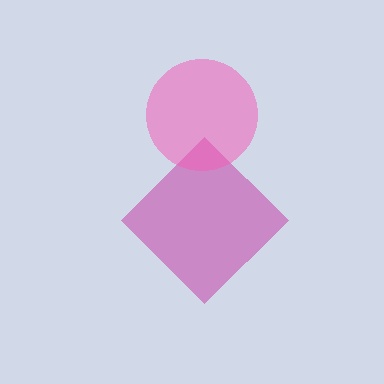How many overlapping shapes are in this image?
There are 2 overlapping shapes in the image.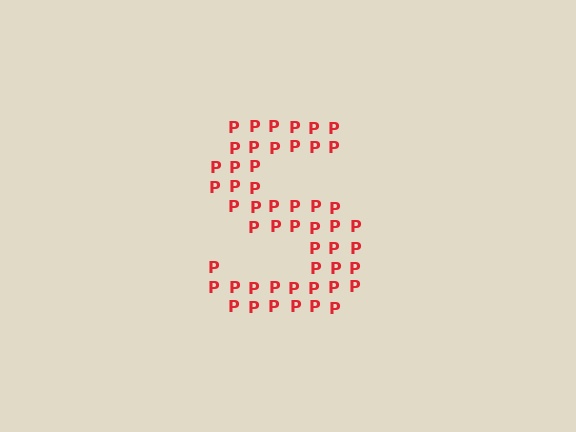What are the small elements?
The small elements are letter P's.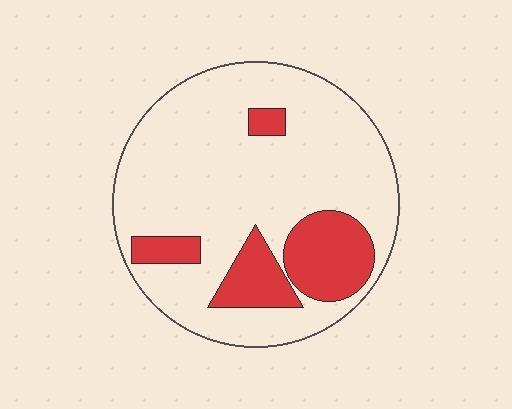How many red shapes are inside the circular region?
4.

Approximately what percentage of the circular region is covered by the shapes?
Approximately 20%.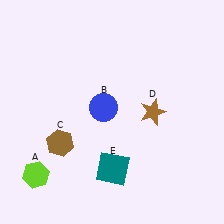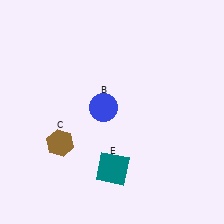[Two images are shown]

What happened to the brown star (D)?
The brown star (D) was removed in Image 2. It was in the top-right area of Image 1.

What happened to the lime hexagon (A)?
The lime hexagon (A) was removed in Image 2. It was in the bottom-left area of Image 1.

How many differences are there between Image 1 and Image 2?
There are 2 differences between the two images.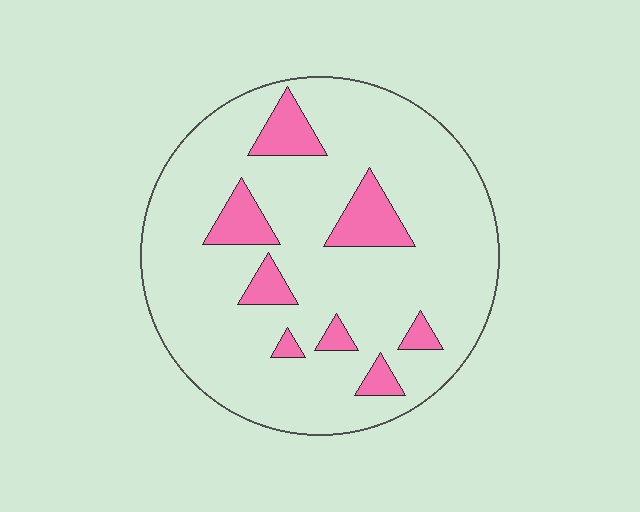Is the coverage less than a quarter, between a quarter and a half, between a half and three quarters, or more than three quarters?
Less than a quarter.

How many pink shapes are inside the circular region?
8.